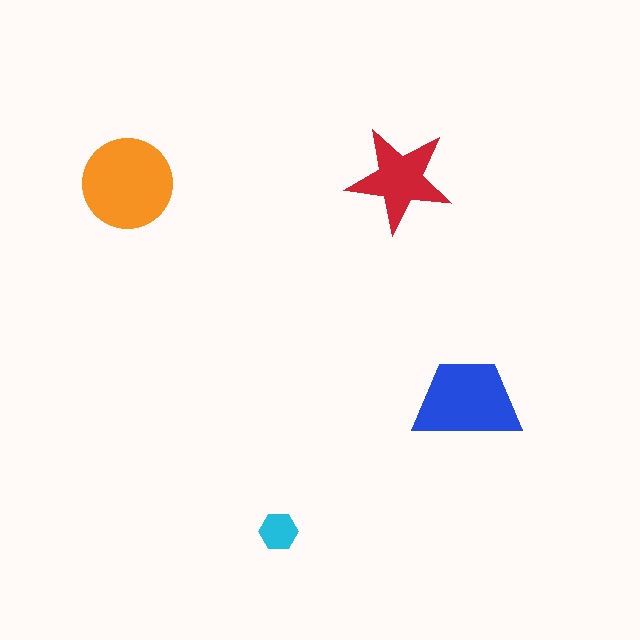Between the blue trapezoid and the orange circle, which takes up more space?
The orange circle.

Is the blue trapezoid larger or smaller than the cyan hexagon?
Larger.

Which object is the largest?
The orange circle.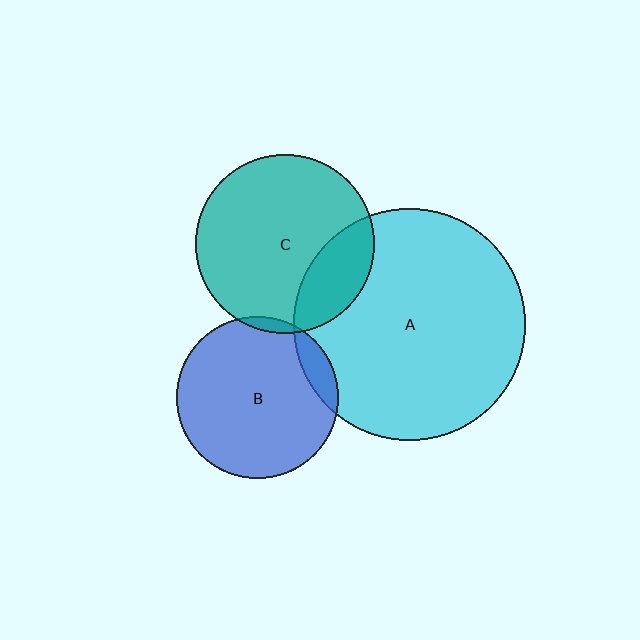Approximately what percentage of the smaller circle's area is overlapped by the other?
Approximately 5%.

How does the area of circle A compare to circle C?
Approximately 1.7 times.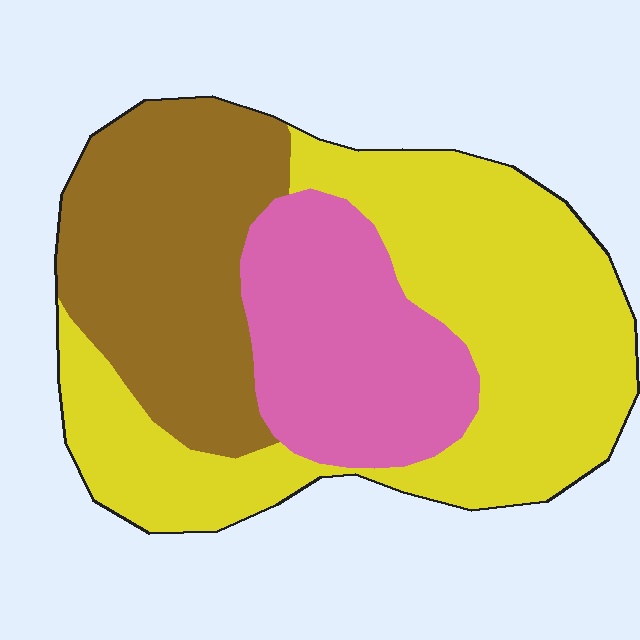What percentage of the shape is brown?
Brown covers about 30% of the shape.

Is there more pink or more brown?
Brown.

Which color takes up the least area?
Pink, at roughly 25%.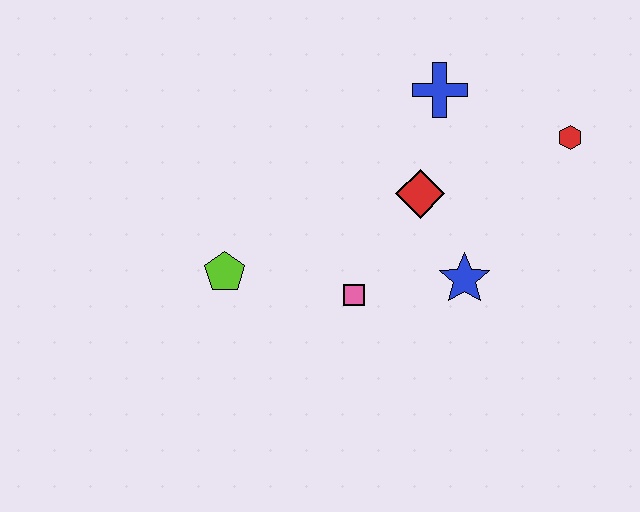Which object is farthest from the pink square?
The red hexagon is farthest from the pink square.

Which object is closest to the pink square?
The blue star is closest to the pink square.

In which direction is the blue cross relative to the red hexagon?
The blue cross is to the left of the red hexagon.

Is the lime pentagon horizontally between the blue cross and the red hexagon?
No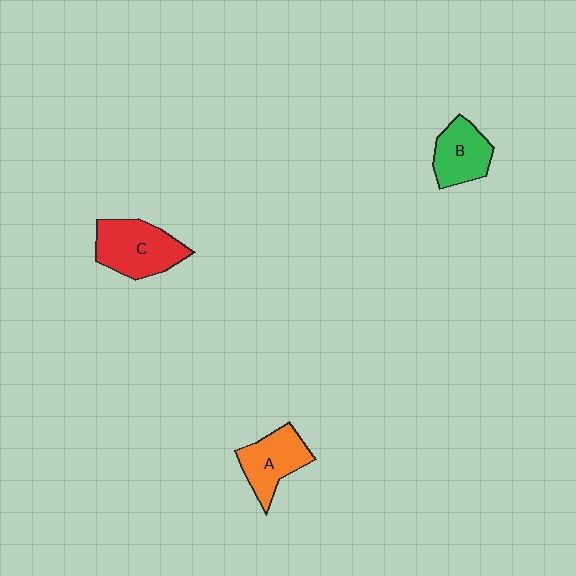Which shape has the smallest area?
Shape B (green).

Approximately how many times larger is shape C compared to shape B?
Approximately 1.3 times.